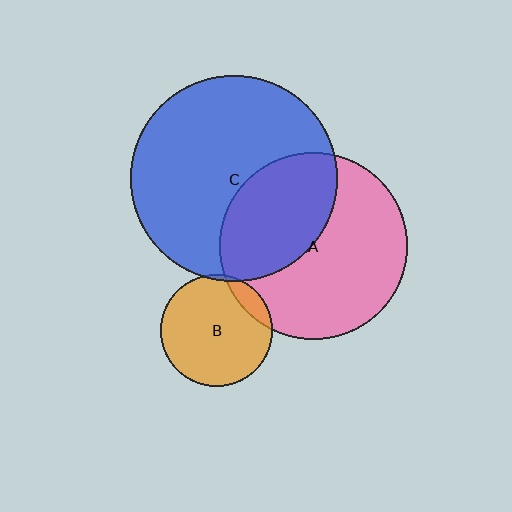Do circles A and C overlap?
Yes.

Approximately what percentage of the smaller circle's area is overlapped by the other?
Approximately 40%.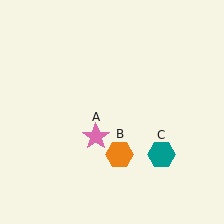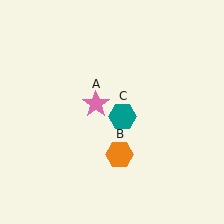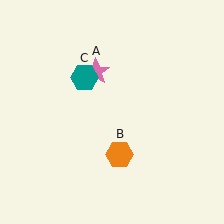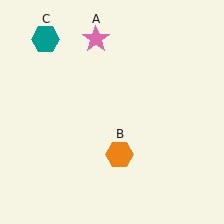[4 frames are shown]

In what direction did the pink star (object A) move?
The pink star (object A) moved up.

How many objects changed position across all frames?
2 objects changed position: pink star (object A), teal hexagon (object C).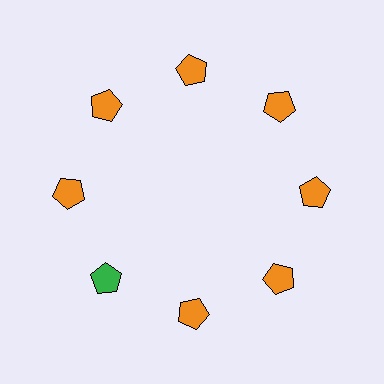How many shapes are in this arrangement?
There are 8 shapes arranged in a ring pattern.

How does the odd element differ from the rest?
It has a different color: green instead of orange.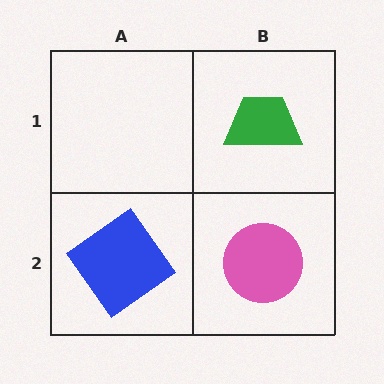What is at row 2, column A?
A blue diamond.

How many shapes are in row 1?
1 shape.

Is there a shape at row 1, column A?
No, that cell is empty.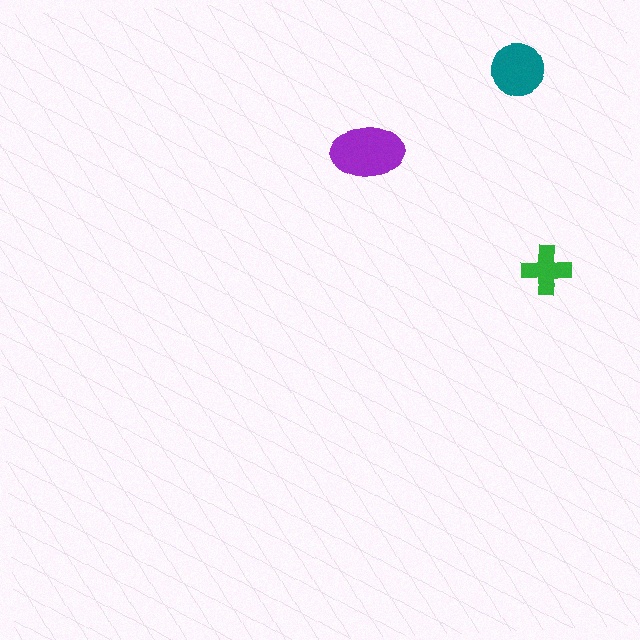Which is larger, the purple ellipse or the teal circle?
The purple ellipse.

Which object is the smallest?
The green cross.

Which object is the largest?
The purple ellipse.